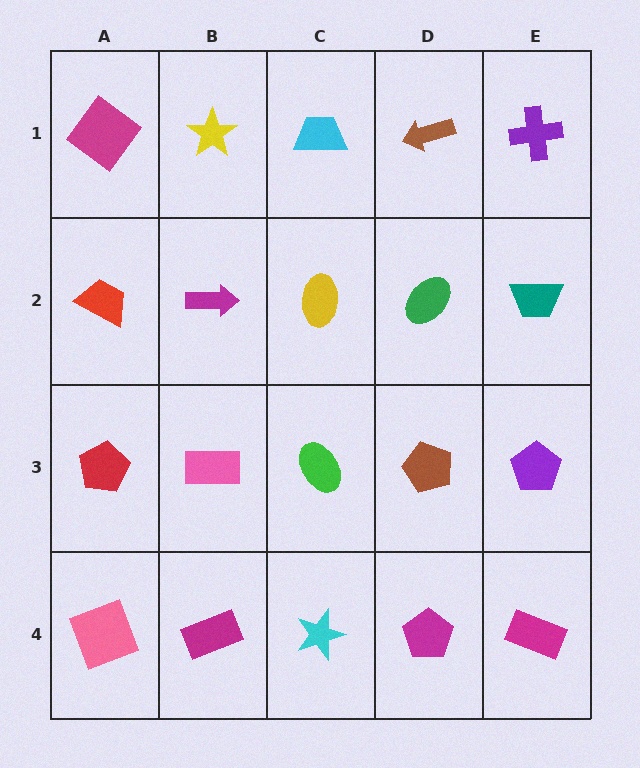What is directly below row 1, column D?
A green ellipse.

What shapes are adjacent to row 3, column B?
A magenta arrow (row 2, column B), a magenta rectangle (row 4, column B), a red pentagon (row 3, column A), a green ellipse (row 3, column C).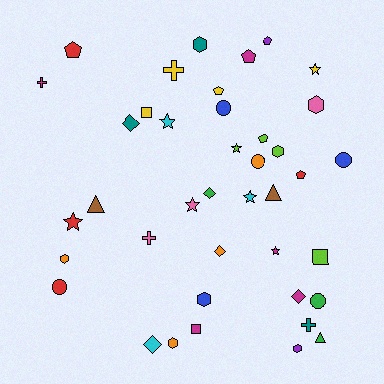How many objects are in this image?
There are 40 objects.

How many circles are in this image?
There are 5 circles.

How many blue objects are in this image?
There are 3 blue objects.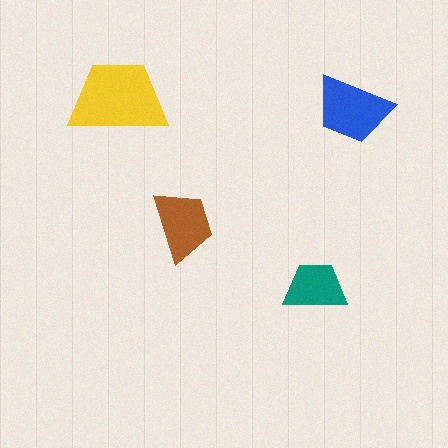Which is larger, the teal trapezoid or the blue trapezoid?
The blue one.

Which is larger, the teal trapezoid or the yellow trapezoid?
The yellow one.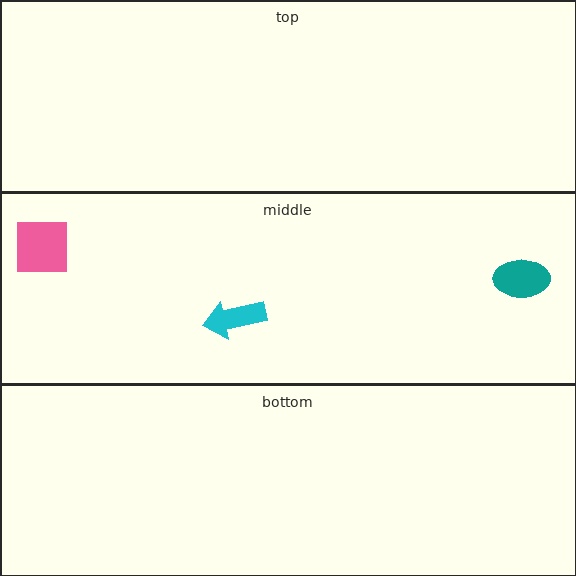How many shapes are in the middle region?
3.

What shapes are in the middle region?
The teal ellipse, the pink square, the cyan arrow.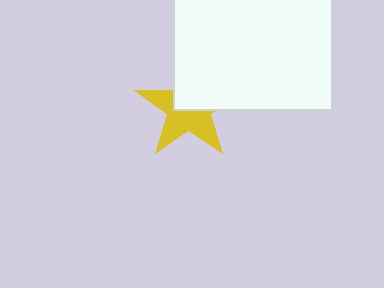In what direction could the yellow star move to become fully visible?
The yellow star could move toward the lower-left. That would shift it out from behind the white rectangle entirely.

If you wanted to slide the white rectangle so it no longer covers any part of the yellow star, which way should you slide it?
Slide it toward the upper-right — that is the most direct way to separate the two shapes.